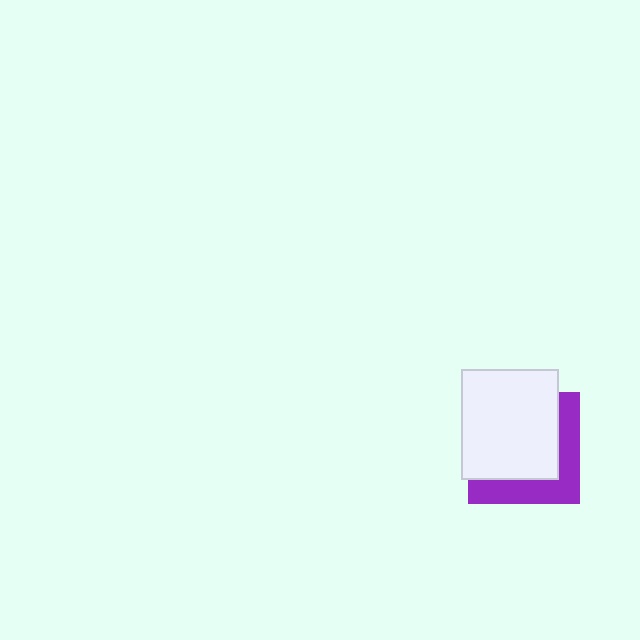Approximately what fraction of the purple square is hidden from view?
Roughly 65% of the purple square is hidden behind the white rectangle.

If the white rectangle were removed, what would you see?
You would see the complete purple square.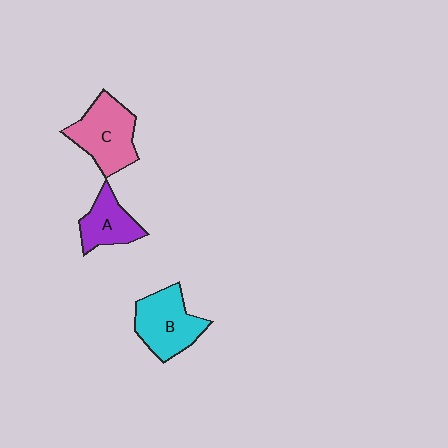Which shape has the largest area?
Shape C (pink).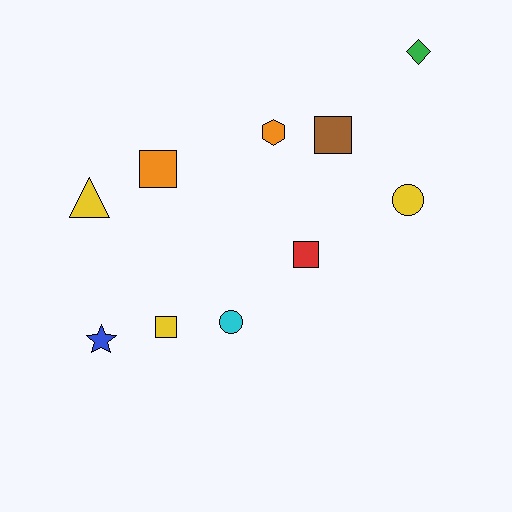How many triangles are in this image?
There is 1 triangle.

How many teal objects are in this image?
There are no teal objects.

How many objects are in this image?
There are 10 objects.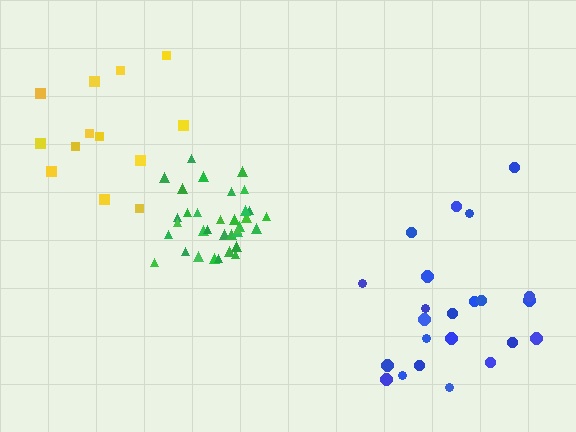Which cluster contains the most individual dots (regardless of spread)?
Green (34).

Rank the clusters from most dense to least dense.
green, blue, yellow.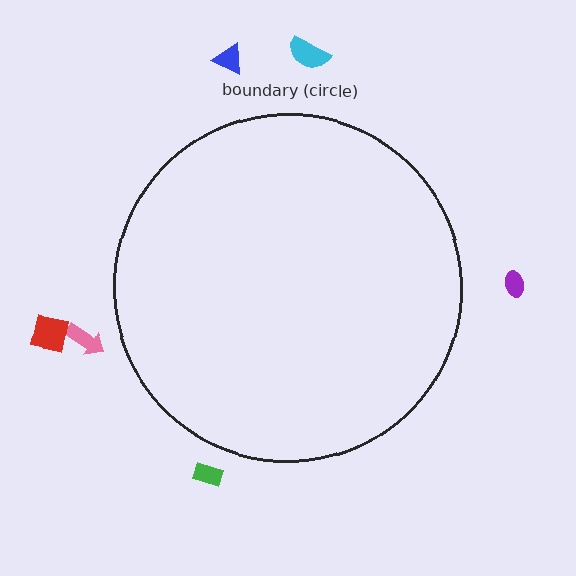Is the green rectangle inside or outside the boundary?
Outside.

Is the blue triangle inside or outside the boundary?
Outside.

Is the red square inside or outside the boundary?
Outside.